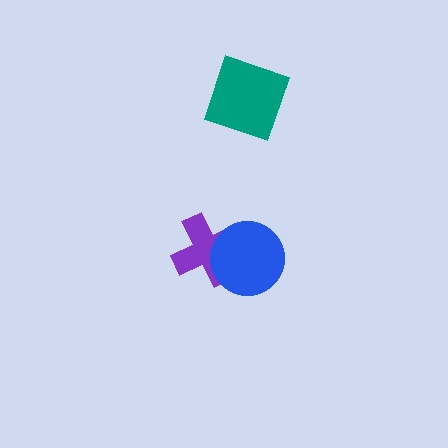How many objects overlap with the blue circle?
1 object overlaps with the blue circle.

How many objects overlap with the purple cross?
1 object overlaps with the purple cross.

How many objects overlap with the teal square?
0 objects overlap with the teal square.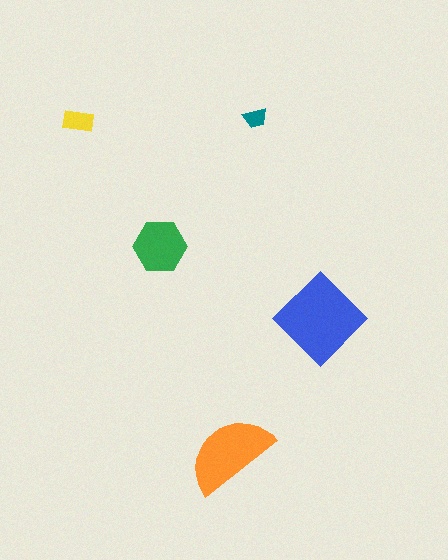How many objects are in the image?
There are 5 objects in the image.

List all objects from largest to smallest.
The blue diamond, the orange semicircle, the green hexagon, the yellow rectangle, the teal trapezoid.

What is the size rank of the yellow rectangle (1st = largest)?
4th.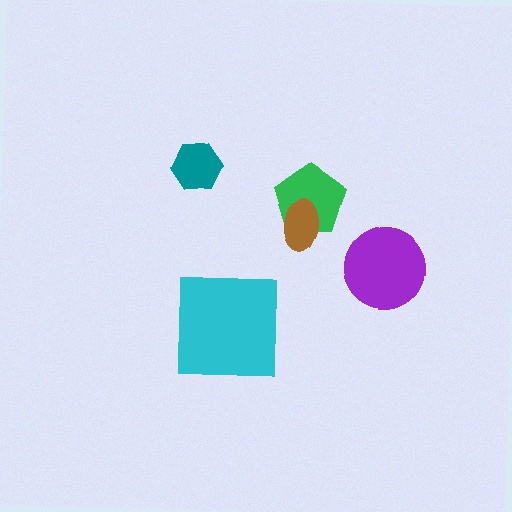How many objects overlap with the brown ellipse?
1 object overlaps with the brown ellipse.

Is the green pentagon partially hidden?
Yes, it is partially covered by another shape.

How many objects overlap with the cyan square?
0 objects overlap with the cyan square.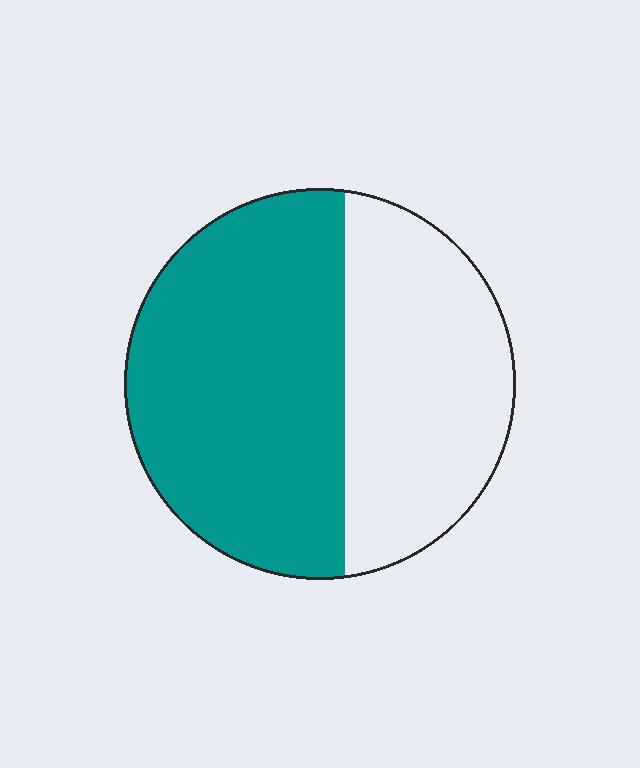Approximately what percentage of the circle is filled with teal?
Approximately 60%.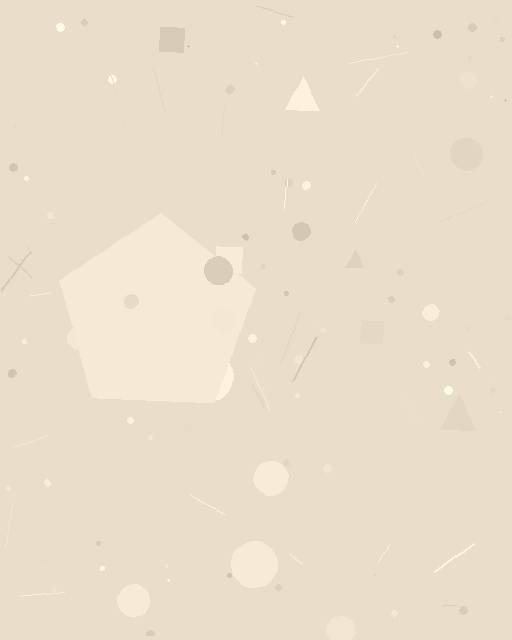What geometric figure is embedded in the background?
A pentagon is embedded in the background.